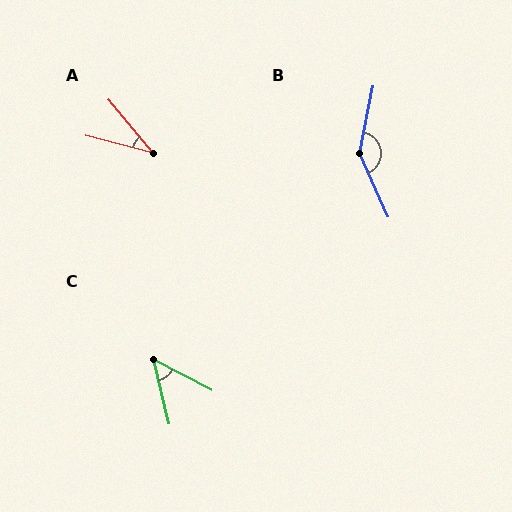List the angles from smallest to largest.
A (36°), C (49°), B (144°).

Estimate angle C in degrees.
Approximately 49 degrees.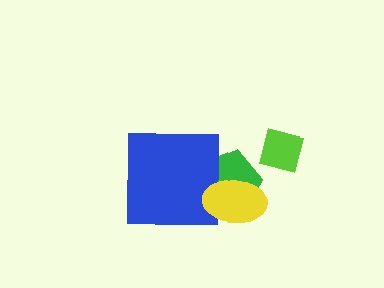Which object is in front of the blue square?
The yellow ellipse is in front of the blue square.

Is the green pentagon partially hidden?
Yes, it is partially covered by another shape.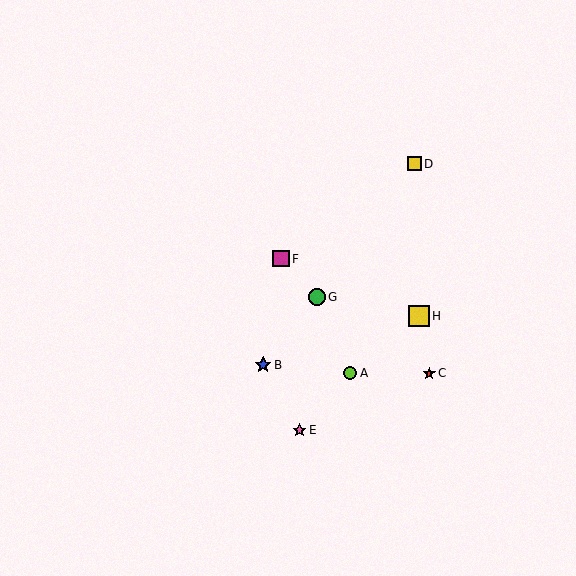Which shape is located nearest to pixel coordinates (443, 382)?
The red star (labeled C) at (429, 373) is nearest to that location.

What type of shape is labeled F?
Shape F is a magenta square.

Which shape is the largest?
The yellow square (labeled H) is the largest.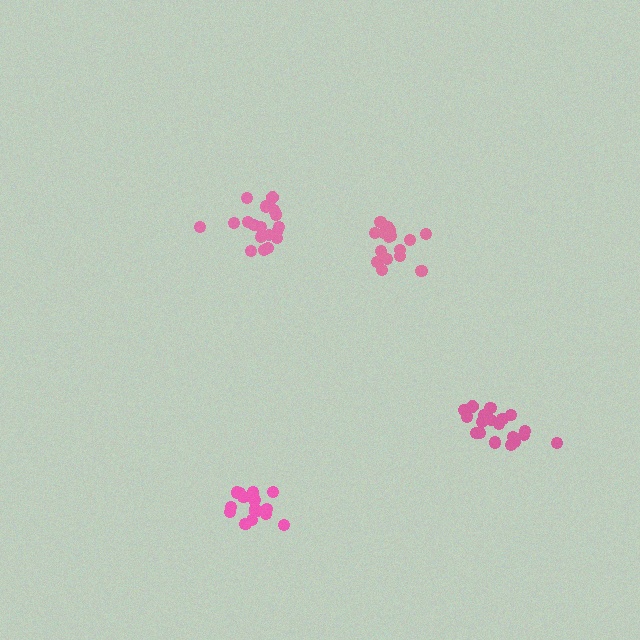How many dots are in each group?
Group 1: 16 dots, Group 2: 18 dots, Group 3: 20 dots, Group 4: 16 dots (70 total).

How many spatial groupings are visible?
There are 4 spatial groupings.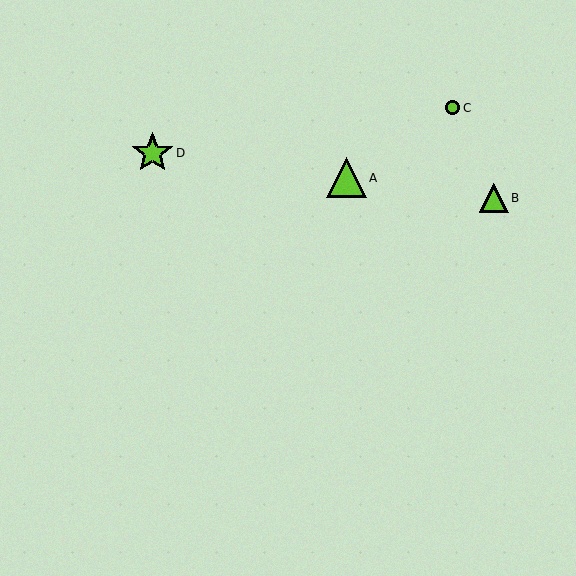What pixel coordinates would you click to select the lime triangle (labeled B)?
Click at (494, 198) to select the lime triangle B.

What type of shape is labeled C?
Shape C is a lime circle.